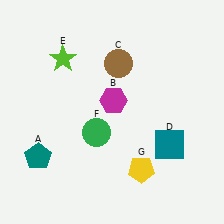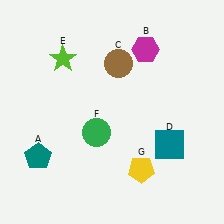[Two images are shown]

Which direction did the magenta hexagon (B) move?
The magenta hexagon (B) moved up.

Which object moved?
The magenta hexagon (B) moved up.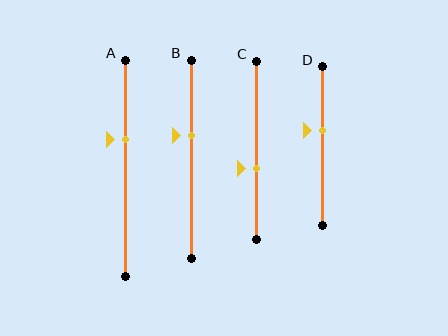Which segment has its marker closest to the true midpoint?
Segment C has its marker closest to the true midpoint.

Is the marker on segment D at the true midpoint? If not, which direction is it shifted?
No, the marker on segment D is shifted upward by about 10% of the segment length.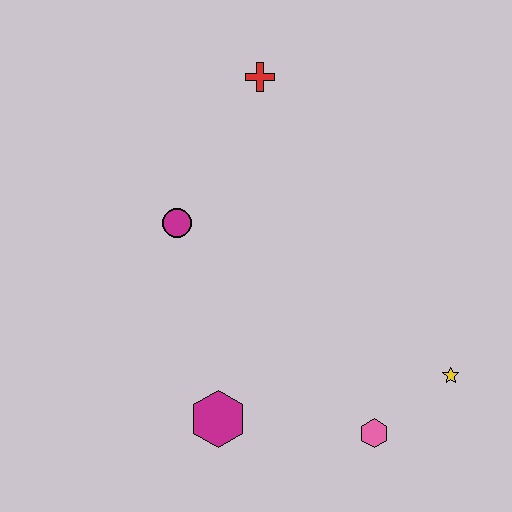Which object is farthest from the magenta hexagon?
The red cross is farthest from the magenta hexagon.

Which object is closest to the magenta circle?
The red cross is closest to the magenta circle.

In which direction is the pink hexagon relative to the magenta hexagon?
The pink hexagon is to the right of the magenta hexagon.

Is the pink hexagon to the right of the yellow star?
No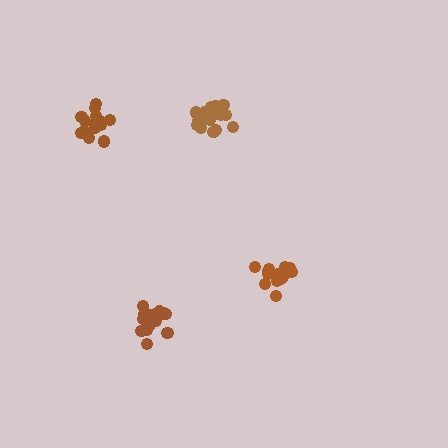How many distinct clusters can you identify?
There are 4 distinct clusters.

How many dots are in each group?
Group 1: 18 dots, Group 2: 18 dots, Group 3: 15 dots, Group 4: 16 dots (67 total).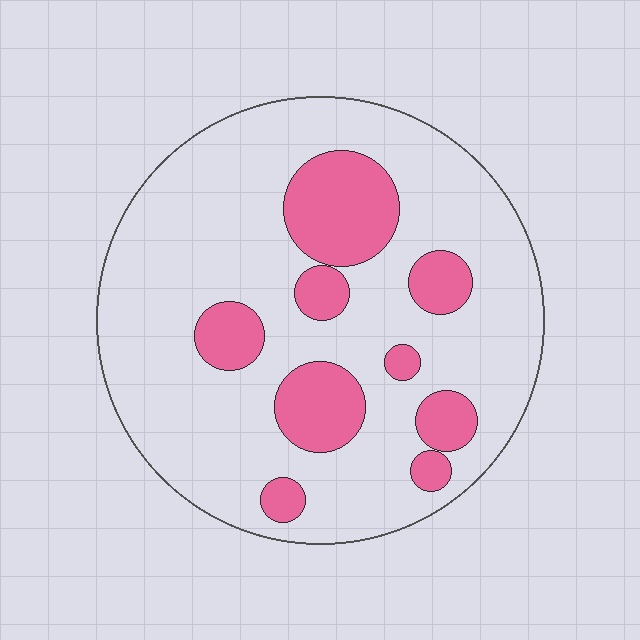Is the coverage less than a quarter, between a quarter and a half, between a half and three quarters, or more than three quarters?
Less than a quarter.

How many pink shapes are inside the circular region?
9.